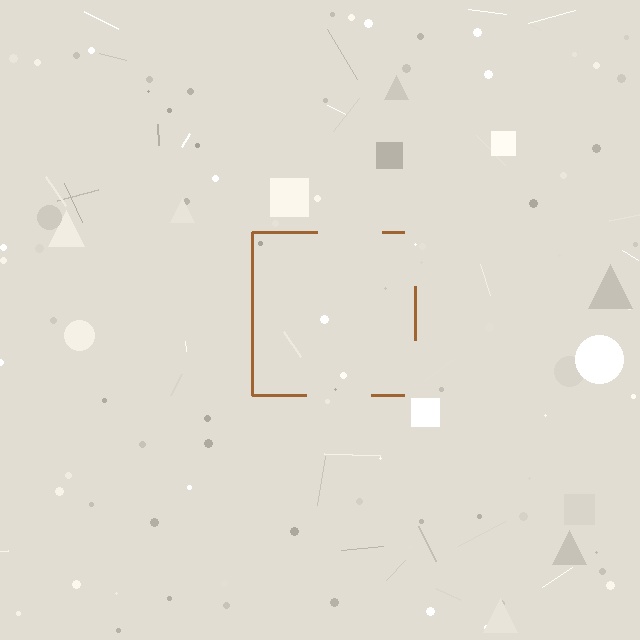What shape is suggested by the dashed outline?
The dashed outline suggests a square.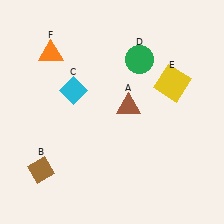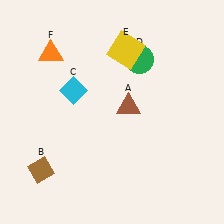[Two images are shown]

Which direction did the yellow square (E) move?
The yellow square (E) moved left.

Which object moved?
The yellow square (E) moved left.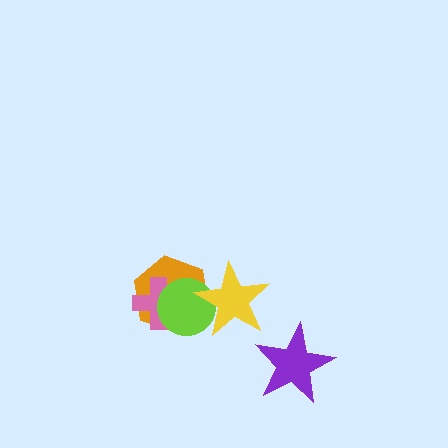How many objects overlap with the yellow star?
2 objects overlap with the yellow star.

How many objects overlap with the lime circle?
3 objects overlap with the lime circle.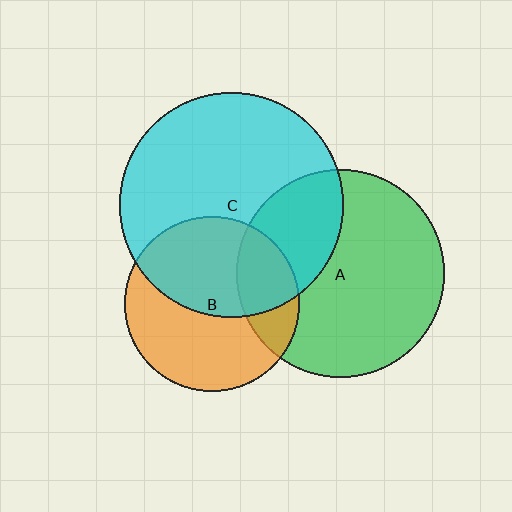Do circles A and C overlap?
Yes.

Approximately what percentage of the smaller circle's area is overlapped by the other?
Approximately 30%.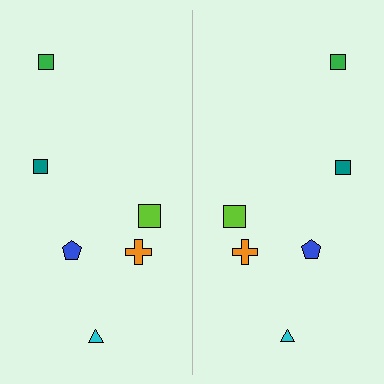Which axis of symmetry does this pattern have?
The pattern has a vertical axis of symmetry running through the center of the image.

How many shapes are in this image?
There are 12 shapes in this image.